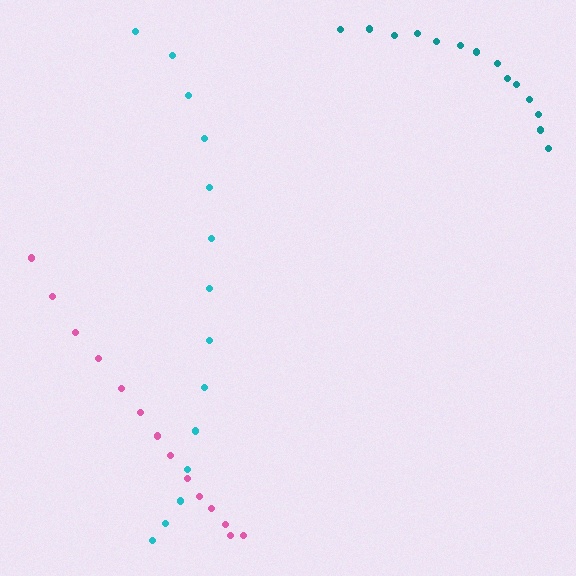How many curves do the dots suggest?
There are 3 distinct paths.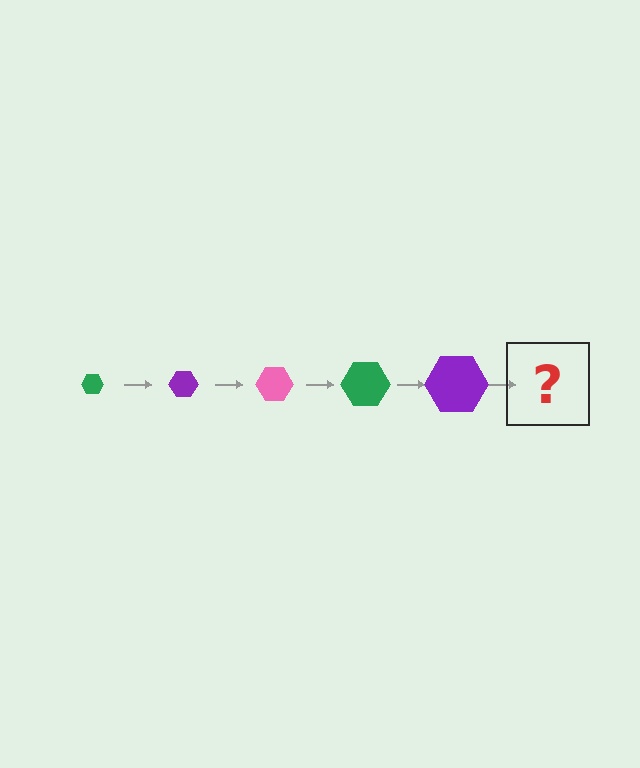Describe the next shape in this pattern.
It should be a pink hexagon, larger than the previous one.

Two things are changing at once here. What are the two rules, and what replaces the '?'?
The two rules are that the hexagon grows larger each step and the color cycles through green, purple, and pink. The '?' should be a pink hexagon, larger than the previous one.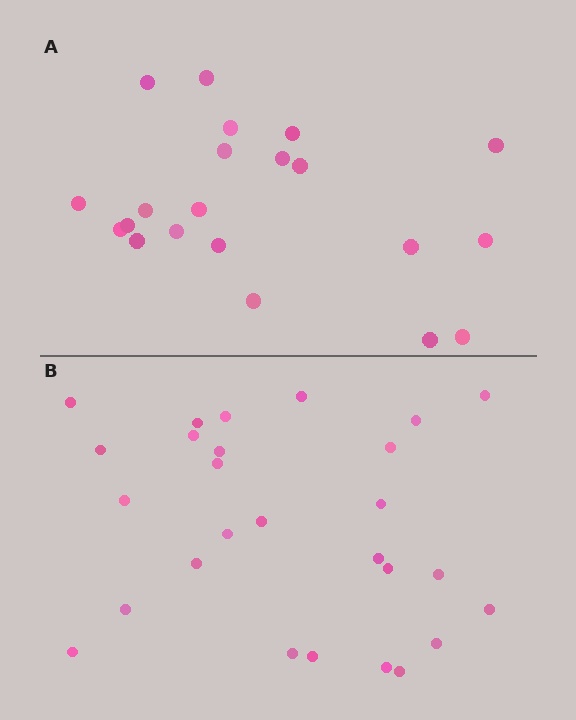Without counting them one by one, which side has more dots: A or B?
Region B (the bottom region) has more dots.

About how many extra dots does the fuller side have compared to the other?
Region B has about 6 more dots than region A.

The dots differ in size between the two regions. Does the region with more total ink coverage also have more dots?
No. Region A has more total ink coverage because its dots are larger, but region B actually contains more individual dots. Total area can be misleading — the number of items is what matters here.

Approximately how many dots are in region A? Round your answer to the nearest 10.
About 20 dots. (The exact count is 21, which rounds to 20.)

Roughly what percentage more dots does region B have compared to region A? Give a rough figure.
About 30% more.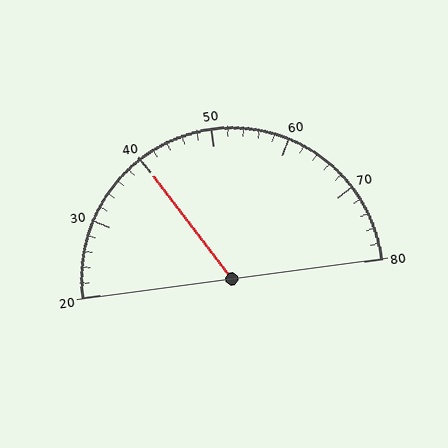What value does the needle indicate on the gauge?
The needle indicates approximately 40.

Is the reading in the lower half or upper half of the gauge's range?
The reading is in the lower half of the range (20 to 80).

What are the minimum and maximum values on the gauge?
The gauge ranges from 20 to 80.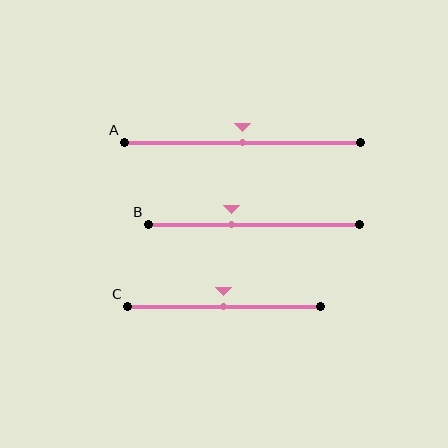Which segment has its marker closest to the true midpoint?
Segment A has its marker closest to the true midpoint.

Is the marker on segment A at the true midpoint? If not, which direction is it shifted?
Yes, the marker on segment A is at the true midpoint.